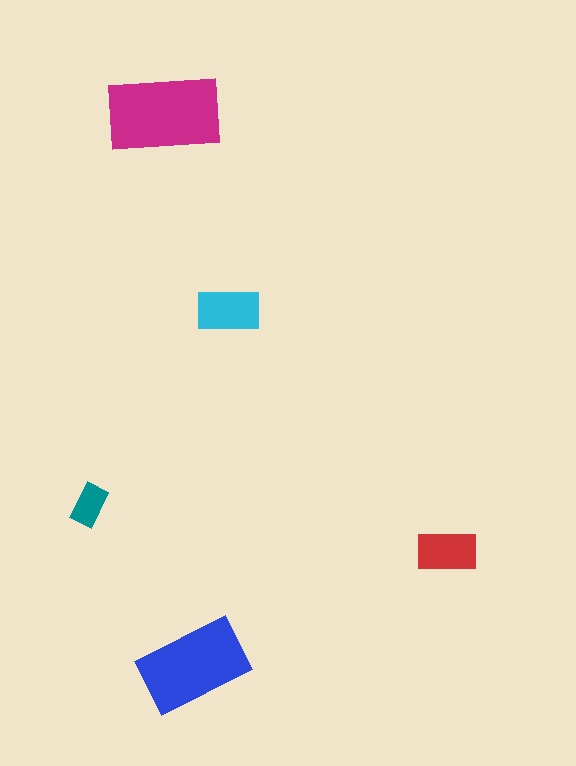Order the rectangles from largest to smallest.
the magenta one, the blue one, the cyan one, the red one, the teal one.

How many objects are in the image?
There are 5 objects in the image.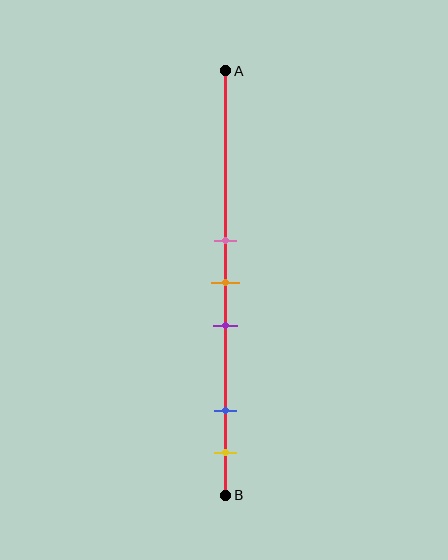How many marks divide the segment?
There are 5 marks dividing the segment.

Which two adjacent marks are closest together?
The pink and orange marks are the closest adjacent pair.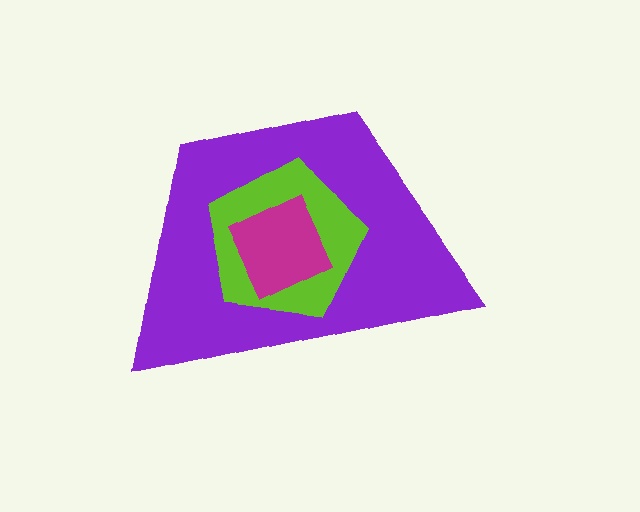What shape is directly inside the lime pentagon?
The magenta square.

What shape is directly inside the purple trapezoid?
The lime pentagon.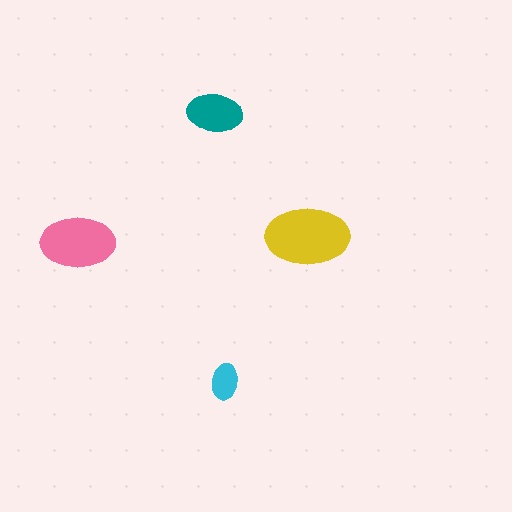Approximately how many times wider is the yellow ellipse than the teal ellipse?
About 1.5 times wider.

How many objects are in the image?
There are 4 objects in the image.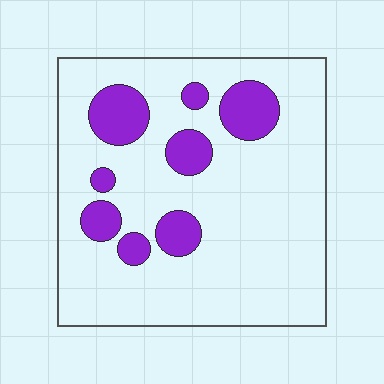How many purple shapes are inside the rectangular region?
8.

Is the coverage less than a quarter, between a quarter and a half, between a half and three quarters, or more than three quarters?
Less than a quarter.